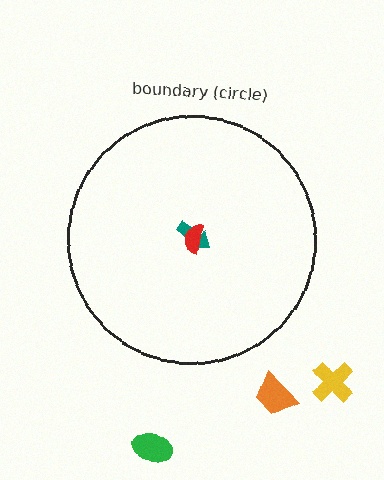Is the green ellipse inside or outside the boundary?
Outside.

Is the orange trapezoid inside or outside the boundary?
Outside.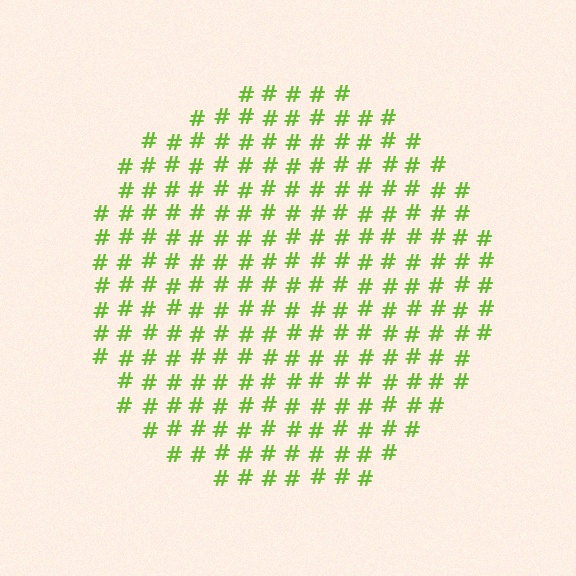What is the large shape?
The large shape is a circle.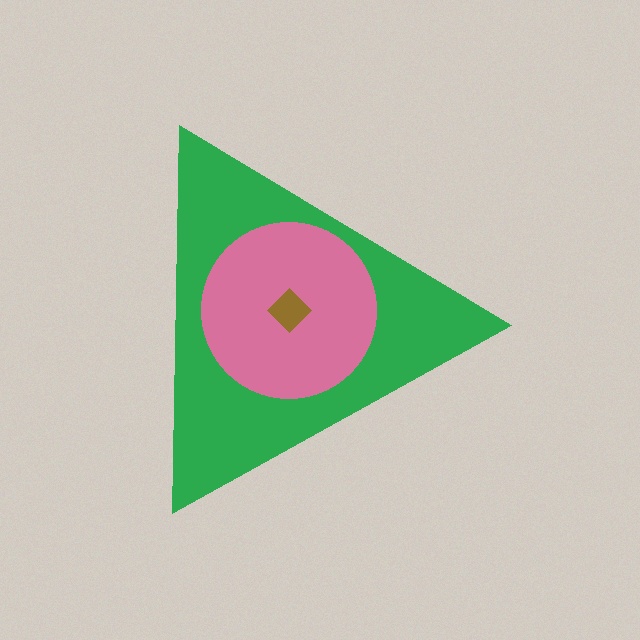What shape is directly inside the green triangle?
The pink circle.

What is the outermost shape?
The green triangle.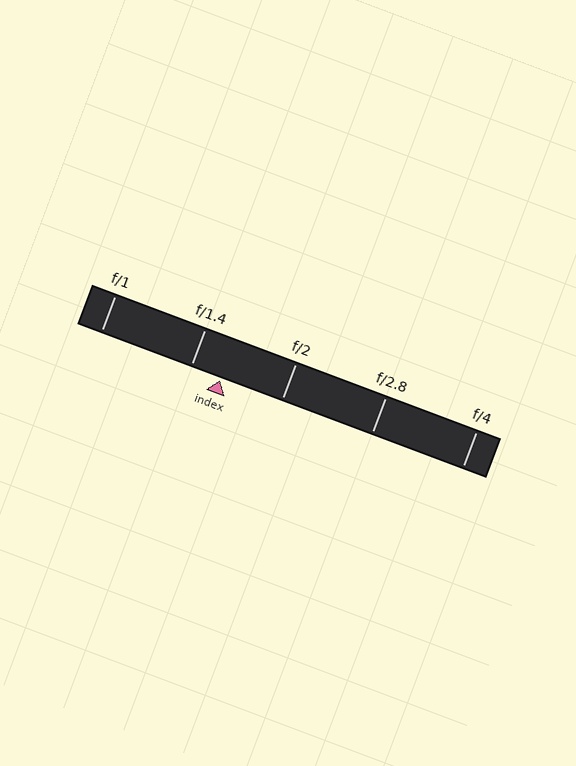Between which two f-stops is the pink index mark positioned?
The index mark is between f/1.4 and f/2.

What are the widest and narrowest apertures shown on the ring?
The widest aperture shown is f/1 and the narrowest is f/4.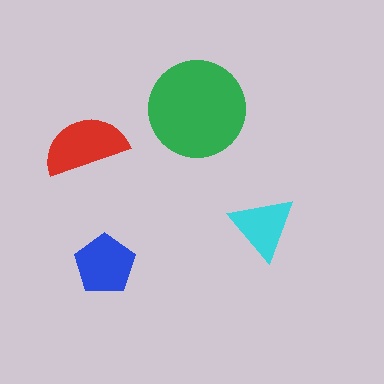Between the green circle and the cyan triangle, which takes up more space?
The green circle.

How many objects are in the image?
There are 4 objects in the image.